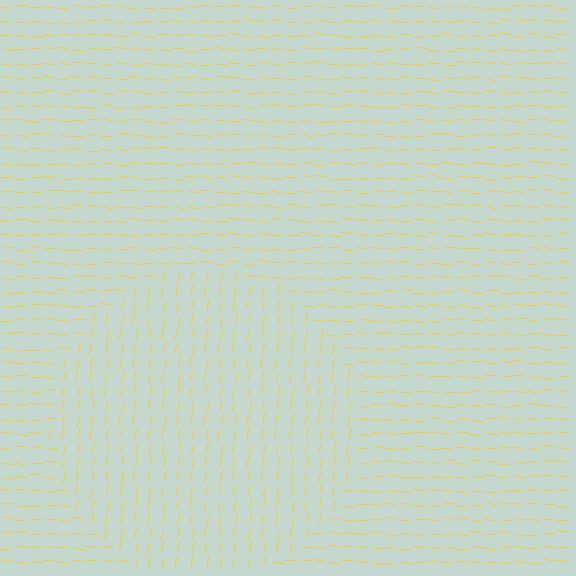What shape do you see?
I see a circle.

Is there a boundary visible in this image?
Yes, there is a texture boundary formed by a change in line orientation.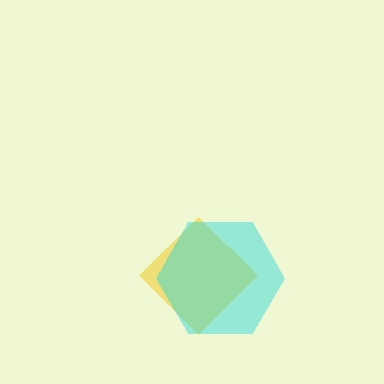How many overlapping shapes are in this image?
There are 2 overlapping shapes in the image.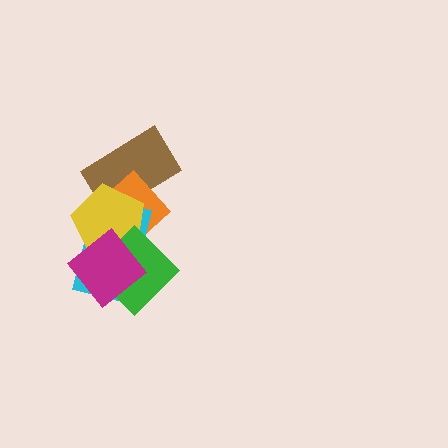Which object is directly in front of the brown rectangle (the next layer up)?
The orange diamond is directly in front of the brown rectangle.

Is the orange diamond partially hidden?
Yes, it is partially covered by another shape.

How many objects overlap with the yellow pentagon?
5 objects overlap with the yellow pentagon.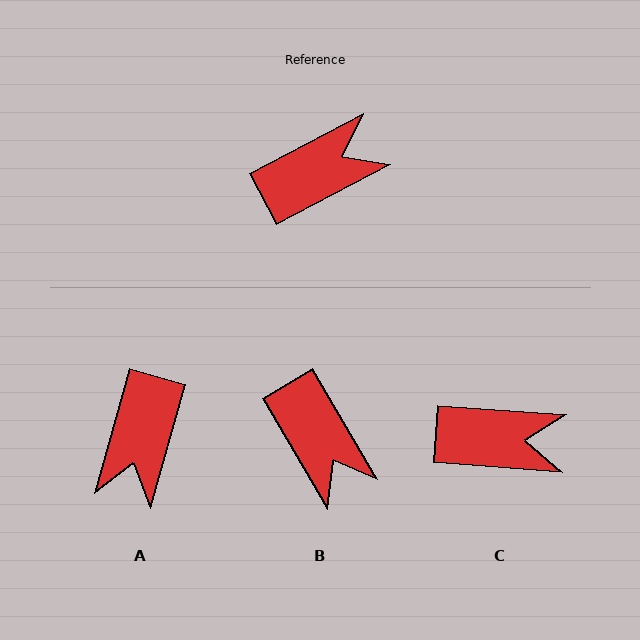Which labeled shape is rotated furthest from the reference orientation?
A, about 133 degrees away.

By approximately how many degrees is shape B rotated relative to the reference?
Approximately 87 degrees clockwise.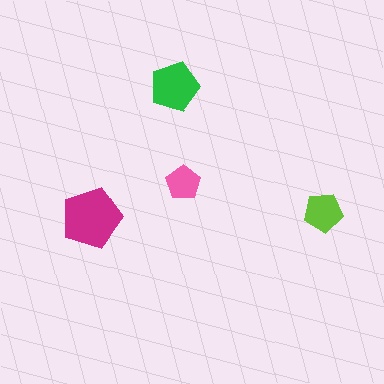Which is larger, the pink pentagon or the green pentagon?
The green one.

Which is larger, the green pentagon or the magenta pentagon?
The magenta one.